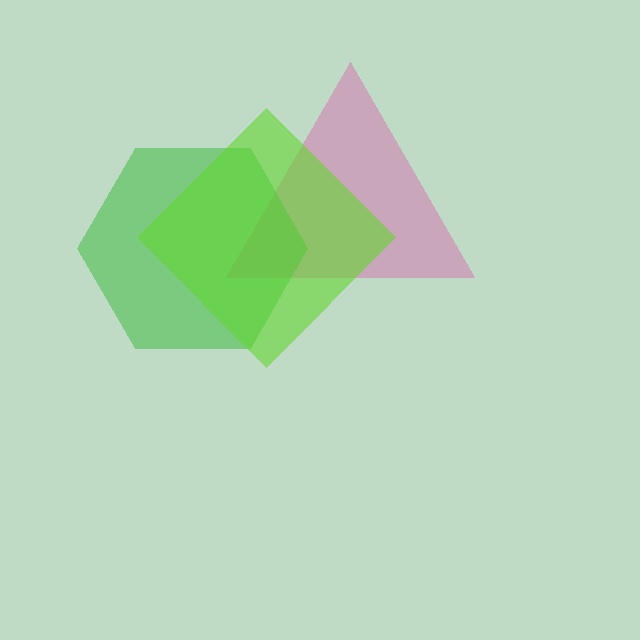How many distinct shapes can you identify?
There are 3 distinct shapes: a pink triangle, a green hexagon, a lime diamond.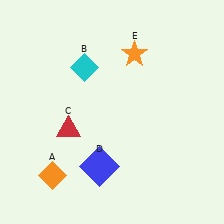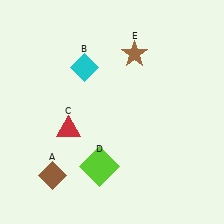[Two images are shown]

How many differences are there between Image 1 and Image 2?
There are 3 differences between the two images.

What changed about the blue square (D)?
In Image 1, D is blue. In Image 2, it changed to lime.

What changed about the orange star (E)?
In Image 1, E is orange. In Image 2, it changed to brown.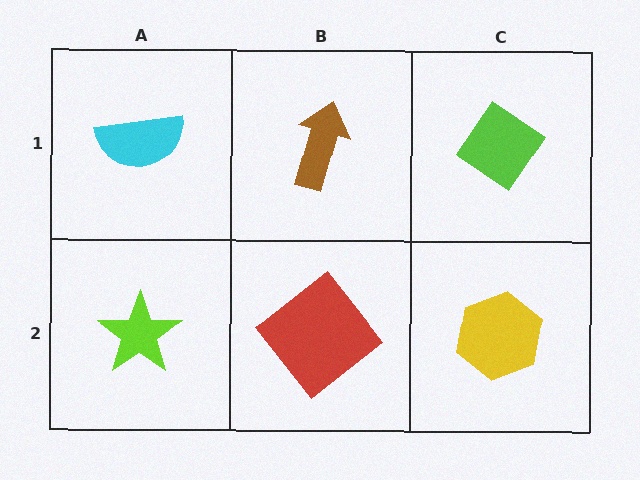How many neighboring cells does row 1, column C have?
2.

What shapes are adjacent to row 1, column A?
A lime star (row 2, column A), a brown arrow (row 1, column B).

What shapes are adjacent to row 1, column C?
A yellow hexagon (row 2, column C), a brown arrow (row 1, column B).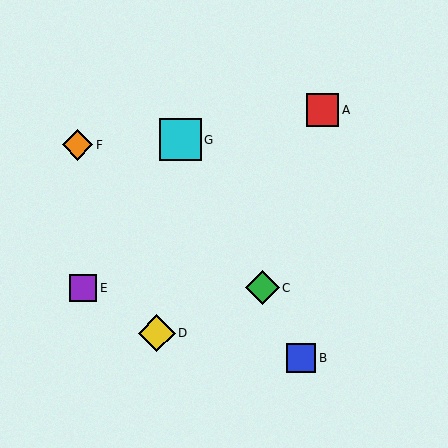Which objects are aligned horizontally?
Objects C, E are aligned horizontally.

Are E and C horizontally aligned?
Yes, both are at y≈288.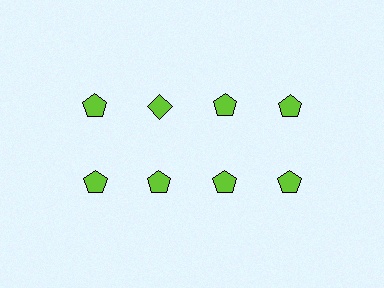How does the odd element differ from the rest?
It has a different shape: diamond instead of pentagon.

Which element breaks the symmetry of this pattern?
The lime diamond in the top row, second from left column breaks the symmetry. All other shapes are lime pentagons.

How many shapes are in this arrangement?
There are 8 shapes arranged in a grid pattern.